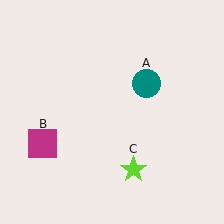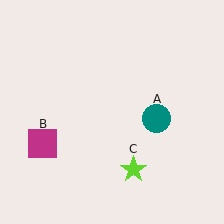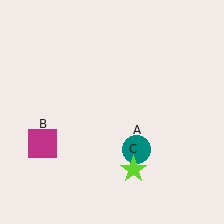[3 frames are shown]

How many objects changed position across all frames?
1 object changed position: teal circle (object A).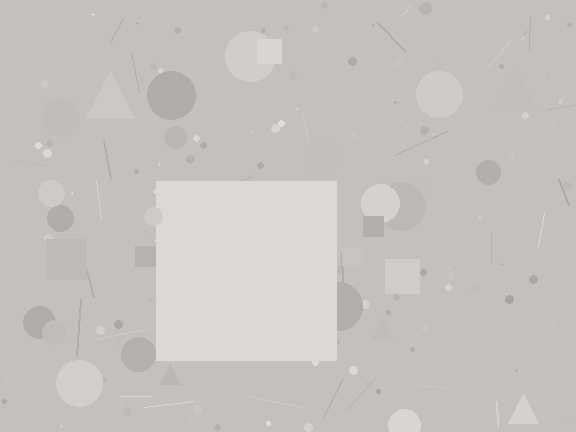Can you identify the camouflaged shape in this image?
The camouflaged shape is a square.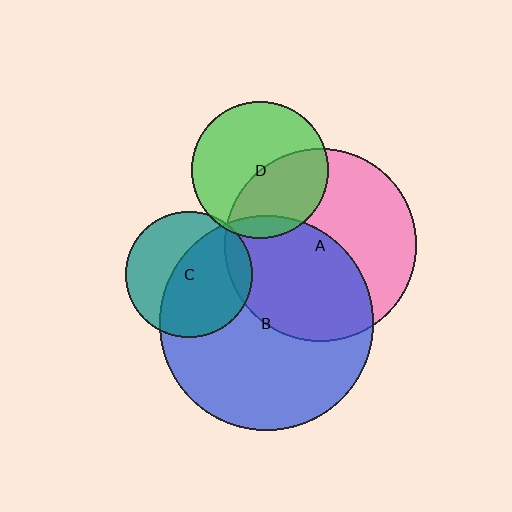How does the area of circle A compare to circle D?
Approximately 2.0 times.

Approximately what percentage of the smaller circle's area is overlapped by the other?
Approximately 5%.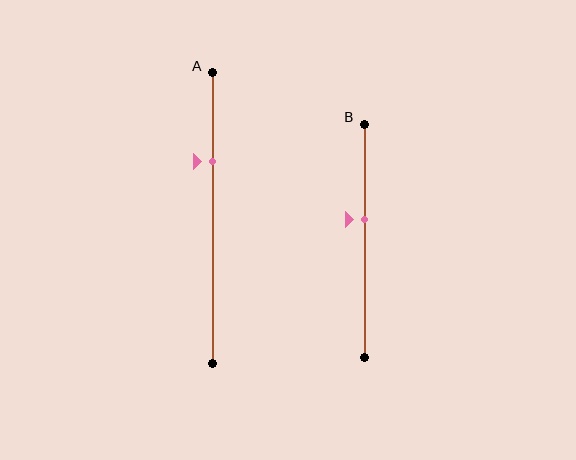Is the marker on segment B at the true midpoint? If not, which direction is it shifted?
No, the marker on segment B is shifted upward by about 9% of the segment length.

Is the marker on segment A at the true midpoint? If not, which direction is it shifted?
No, the marker on segment A is shifted upward by about 19% of the segment length.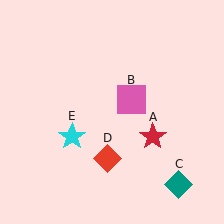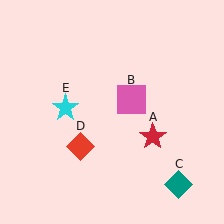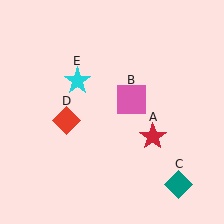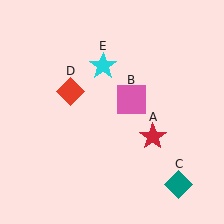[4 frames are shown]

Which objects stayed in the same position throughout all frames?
Red star (object A) and pink square (object B) and teal diamond (object C) remained stationary.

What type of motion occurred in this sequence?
The red diamond (object D), cyan star (object E) rotated clockwise around the center of the scene.